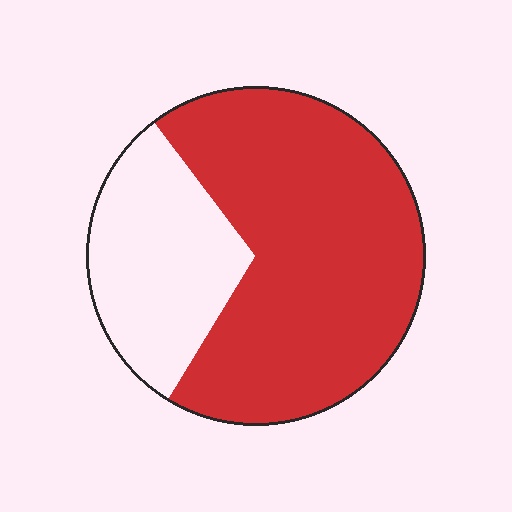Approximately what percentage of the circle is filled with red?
Approximately 70%.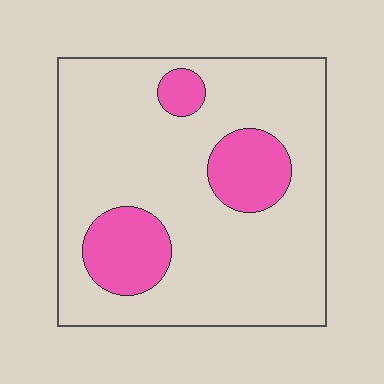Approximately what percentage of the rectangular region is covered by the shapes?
Approximately 20%.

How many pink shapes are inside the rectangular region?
3.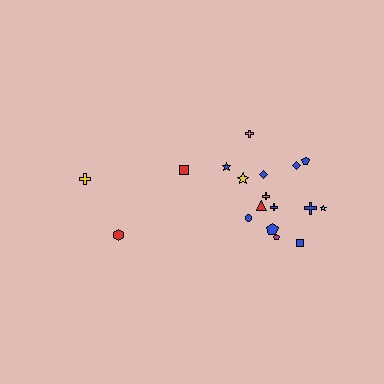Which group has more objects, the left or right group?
The right group.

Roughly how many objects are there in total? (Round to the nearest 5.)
Roughly 20 objects in total.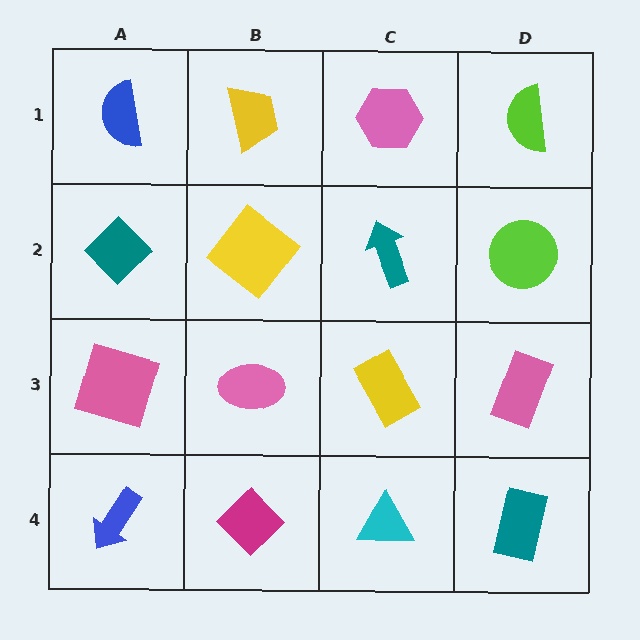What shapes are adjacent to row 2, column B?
A yellow trapezoid (row 1, column B), a pink ellipse (row 3, column B), a teal diamond (row 2, column A), a teal arrow (row 2, column C).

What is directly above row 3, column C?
A teal arrow.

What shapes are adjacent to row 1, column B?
A yellow diamond (row 2, column B), a blue semicircle (row 1, column A), a pink hexagon (row 1, column C).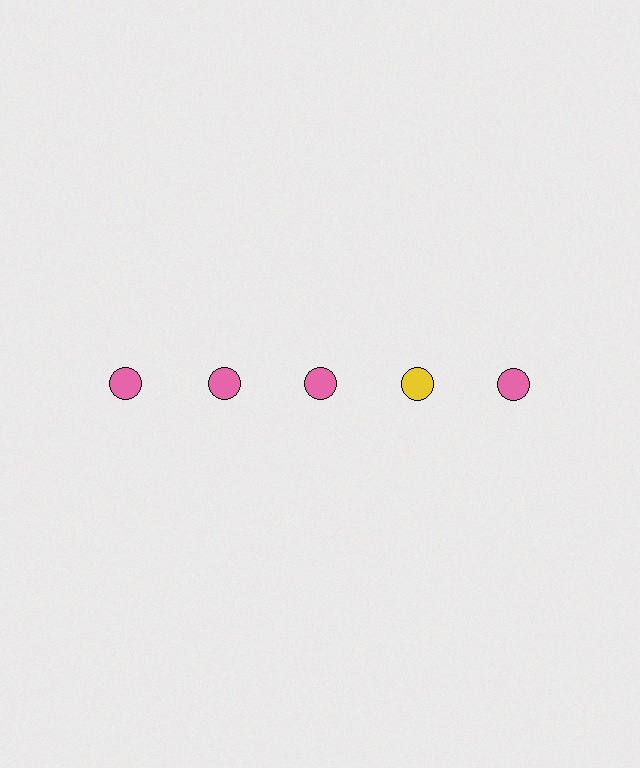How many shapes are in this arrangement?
There are 5 shapes arranged in a grid pattern.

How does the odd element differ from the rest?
It has a different color: yellow instead of pink.